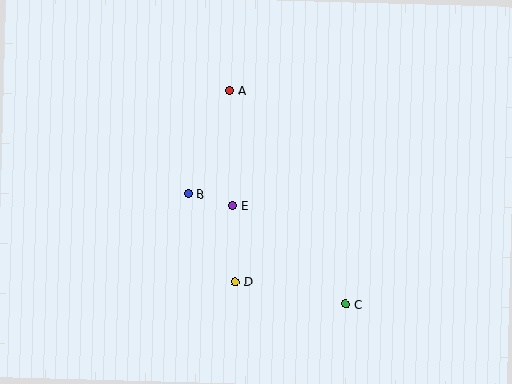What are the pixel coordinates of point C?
Point C is at (346, 304).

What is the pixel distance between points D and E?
The distance between D and E is 76 pixels.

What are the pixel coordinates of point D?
Point D is at (235, 282).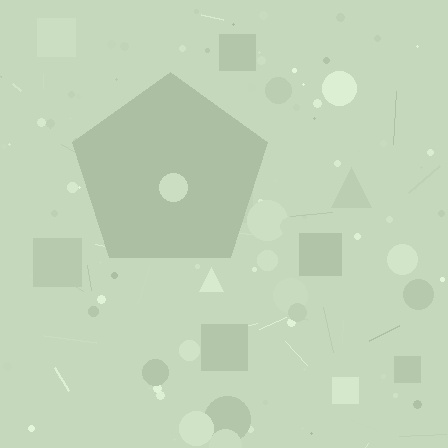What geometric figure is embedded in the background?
A pentagon is embedded in the background.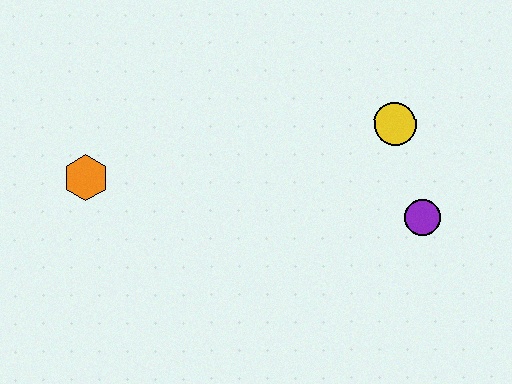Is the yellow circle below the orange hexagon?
No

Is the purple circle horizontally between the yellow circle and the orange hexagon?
No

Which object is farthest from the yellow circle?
The orange hexagon is farthest from the yellow circle.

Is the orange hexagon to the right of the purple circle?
No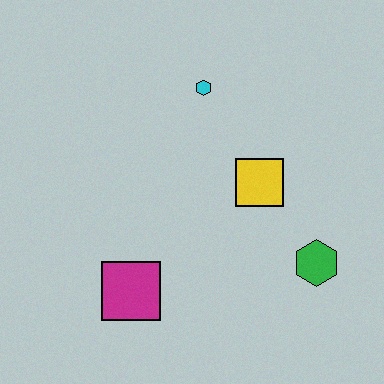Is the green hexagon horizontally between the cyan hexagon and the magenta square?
No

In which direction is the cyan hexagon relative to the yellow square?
The cyan hexagon is above the yellow square.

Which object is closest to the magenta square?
The yellow square is closest to the magenta square.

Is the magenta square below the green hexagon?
Yes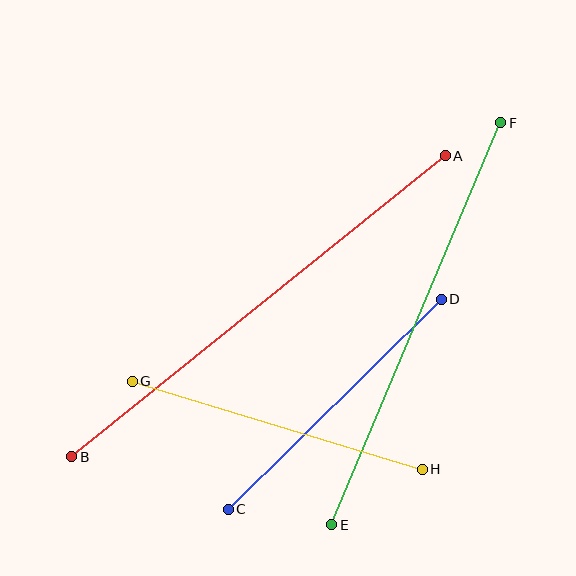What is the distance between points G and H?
The distance is approximately 303 pixels.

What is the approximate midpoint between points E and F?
The midpoint is at approximately (416, 324) pixels.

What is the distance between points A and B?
The distance is approximately 480 pixels.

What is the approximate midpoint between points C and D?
The midpoint is at approximately (335, 404) pixels.